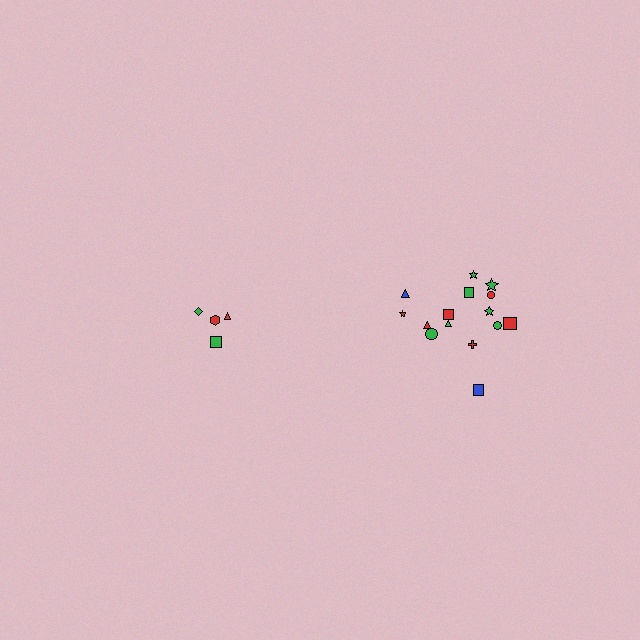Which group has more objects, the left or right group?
The right group.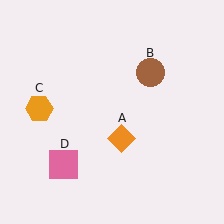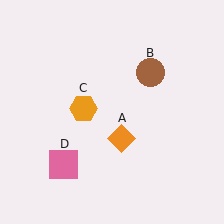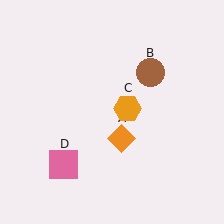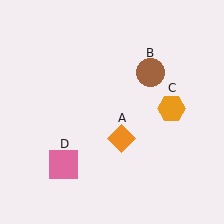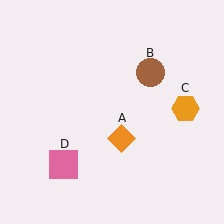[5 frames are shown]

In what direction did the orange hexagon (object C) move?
The orange hexagon (object C) moved right.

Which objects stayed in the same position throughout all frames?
Orange diamond (object A) and brown circle (object B) and pink square (object D) remained stationary.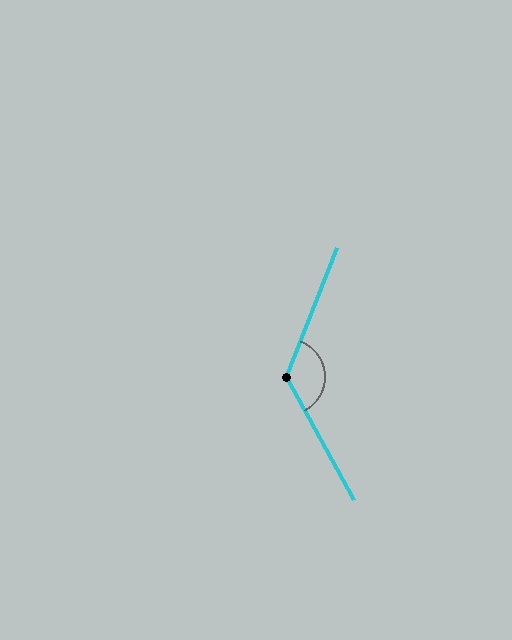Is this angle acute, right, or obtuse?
It is obtuse.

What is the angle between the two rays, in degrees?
Approximately 130 degrees.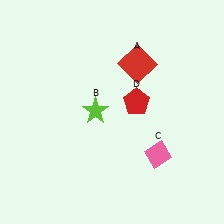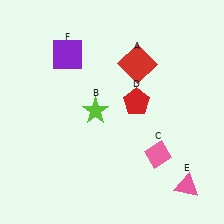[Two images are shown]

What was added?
A pink triangle (E), a purple square (F) were added in Image 2.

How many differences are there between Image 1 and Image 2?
There are 2 differences between the two images.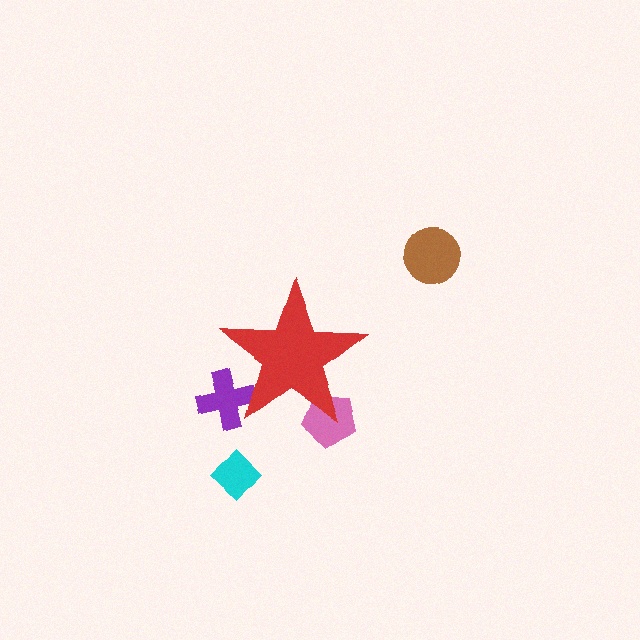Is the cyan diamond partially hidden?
No, the cyan diamond is fully visible.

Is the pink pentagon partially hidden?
Yes, the pink pentagon is partially hidden behind the red star.